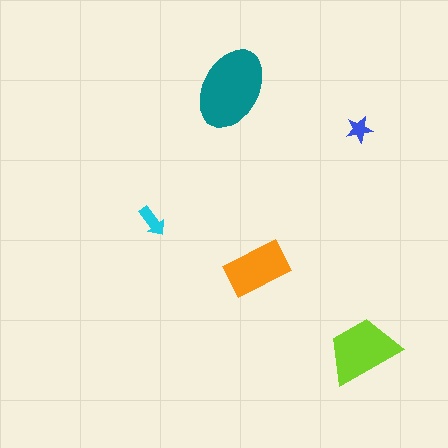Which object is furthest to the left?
The cyan arrow is leftmost.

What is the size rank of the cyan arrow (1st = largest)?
4th.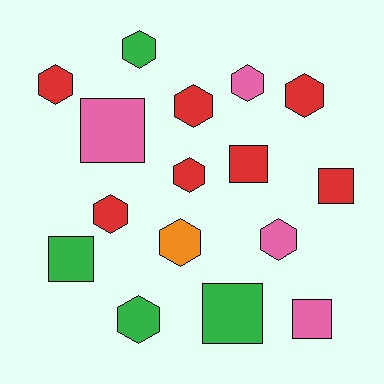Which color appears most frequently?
Red, with 7 objects.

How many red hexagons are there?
There are 5 red hexagons.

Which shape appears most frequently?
Hexagon, with 10 objects.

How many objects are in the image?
There are 16 objects.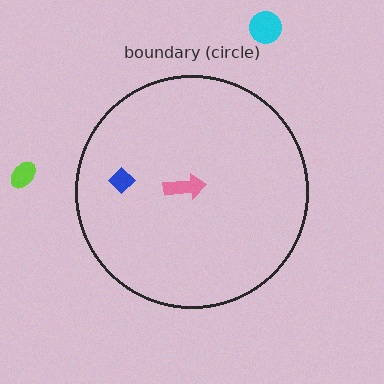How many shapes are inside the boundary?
2 inside, 2 outside.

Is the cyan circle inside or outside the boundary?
Outside.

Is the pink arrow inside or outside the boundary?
Inside.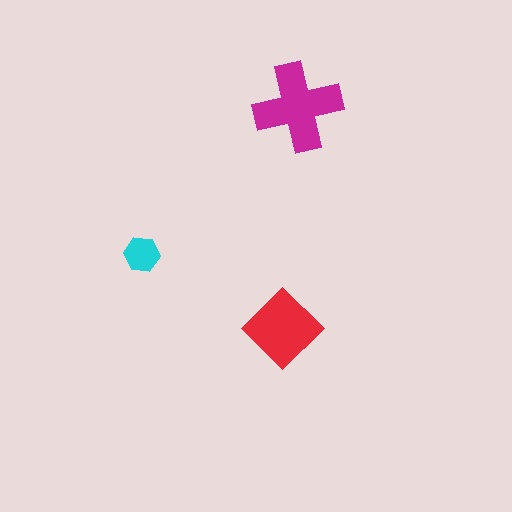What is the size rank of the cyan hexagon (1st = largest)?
3rd.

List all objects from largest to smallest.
The magenta cross, the red diamond, the cyan hexagon.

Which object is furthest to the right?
The magenta cross is rightmost.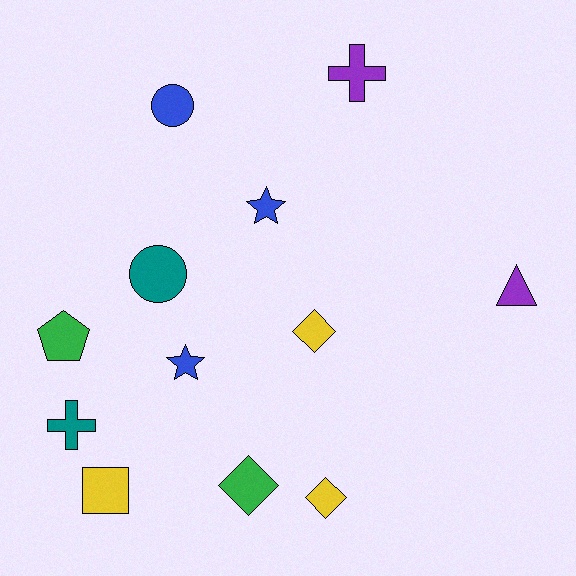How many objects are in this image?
There are 12 objects.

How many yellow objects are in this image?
There are 3 yellow objects.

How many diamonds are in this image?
There are 3 diamonds.